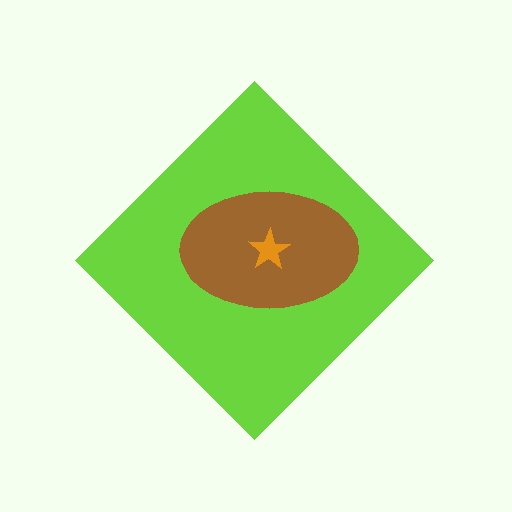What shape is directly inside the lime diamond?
The brown ellipse.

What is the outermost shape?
The lime diamond.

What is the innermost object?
The orange star.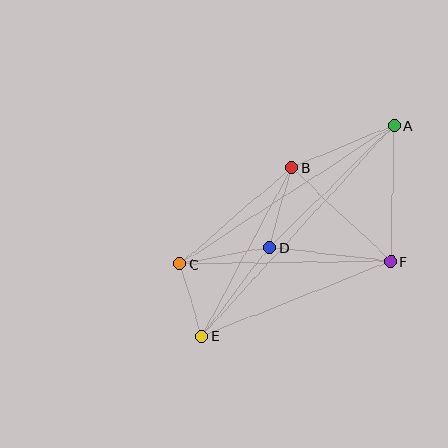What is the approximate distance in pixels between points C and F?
The distance between C and F is approximately 211 pixels.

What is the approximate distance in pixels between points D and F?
The distance between D and F is approximately 122 pixels.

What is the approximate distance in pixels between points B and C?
The distance between B and C is approximately 147 pixels.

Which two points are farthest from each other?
Points A and E are farthest from each other.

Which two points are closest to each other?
Points C and E are closest to each other.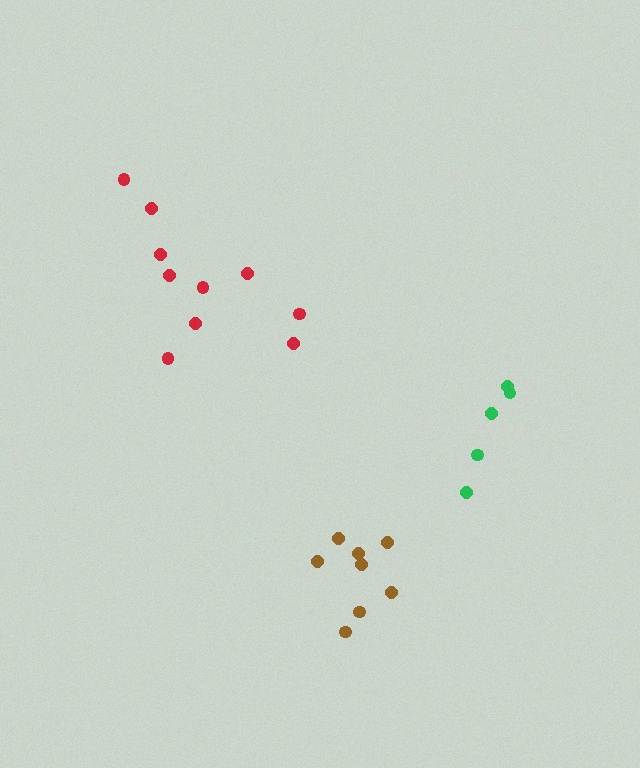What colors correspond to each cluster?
The clusters are colored: red, brown, green.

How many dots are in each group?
Group 1: 10 dots, Group 2: 8 dots, Group 3: 5 dots (23 total).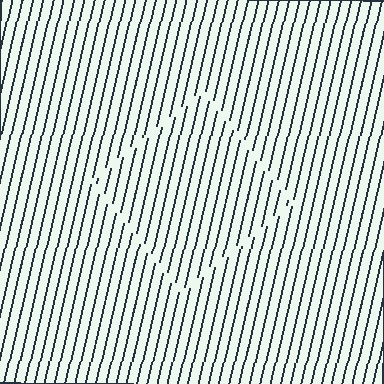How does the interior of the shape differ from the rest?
The interior of the shape contains the same grating, shifted by half a period — the contour is defined by the phase discontinuity where line-ends from the inner and outer gratings abut.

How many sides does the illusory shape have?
4 sides — the line-ends trace a square.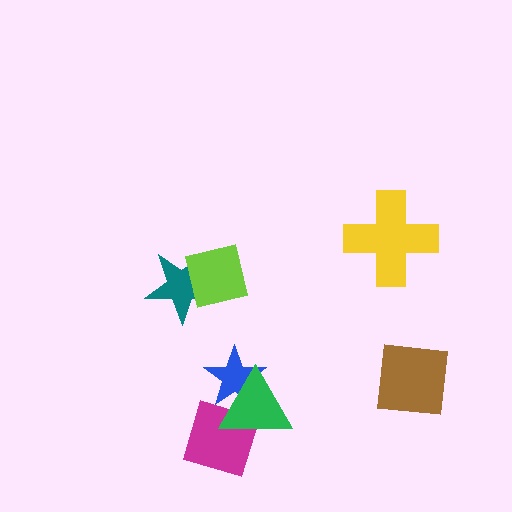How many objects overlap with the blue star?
1 object overlaps with the blue star.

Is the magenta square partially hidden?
Yes, it is partially covered by another shape.